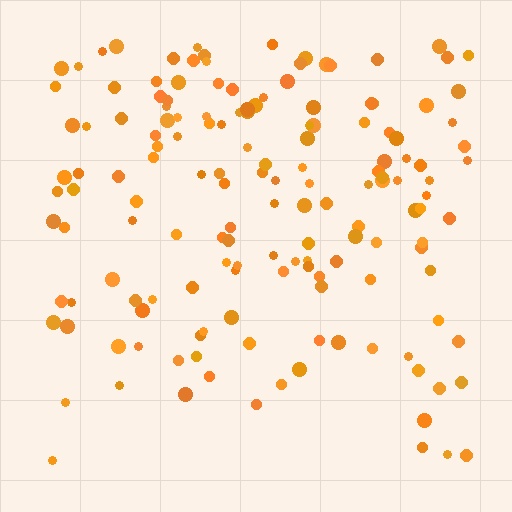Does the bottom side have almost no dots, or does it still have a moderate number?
Still a moderate number, just noticeably fewer than the top.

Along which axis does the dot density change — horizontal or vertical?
Vertical.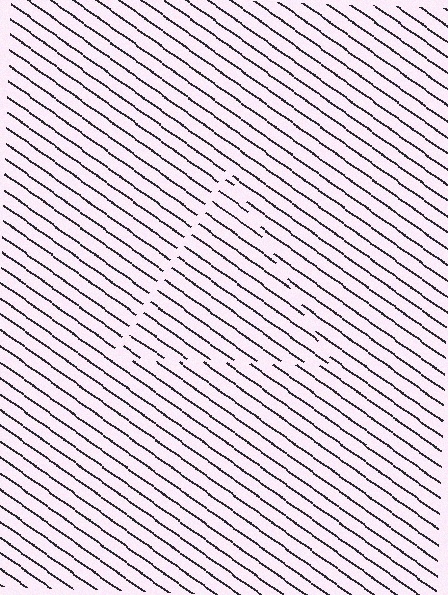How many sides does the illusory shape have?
3 sides — the line-ends trace a triangle.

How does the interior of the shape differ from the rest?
The interior of the shape contains the same grating, shifted by half a period — the contour is defined by the phase discontinuity where line-ends from the inner and outer gratings abut.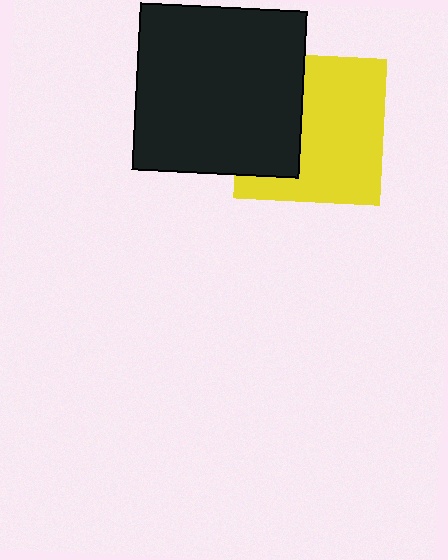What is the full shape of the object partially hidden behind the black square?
The partially hidden object is a yellow square.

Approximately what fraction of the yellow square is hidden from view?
Roughly 37% of the yellow square is hidden behind the black square.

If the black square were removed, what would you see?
You would see the complete yellow square.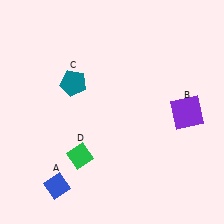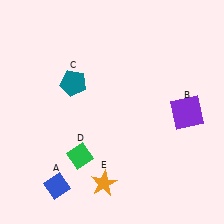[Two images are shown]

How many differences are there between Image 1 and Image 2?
There is 1 difference between the two images.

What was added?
An orange star (E) was added in Image 2.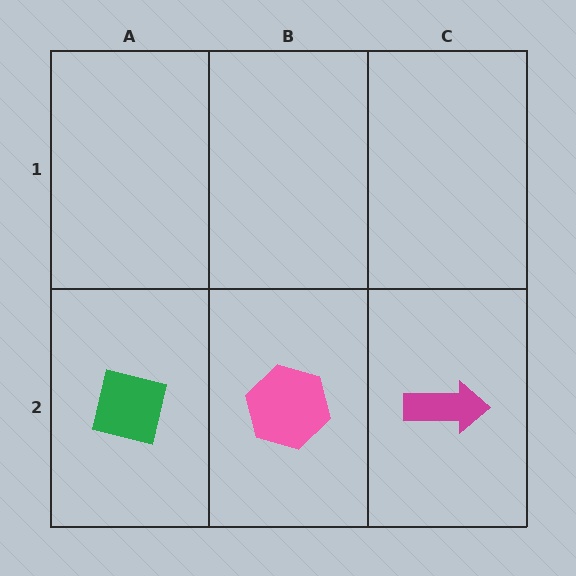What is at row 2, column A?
A green square.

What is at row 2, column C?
A magenta arrow.